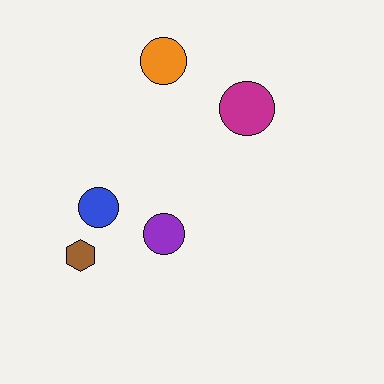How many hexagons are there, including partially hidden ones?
There is 1 hexagon.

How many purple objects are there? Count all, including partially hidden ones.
There is 1 purple object.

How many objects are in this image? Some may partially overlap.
There are 5 objects.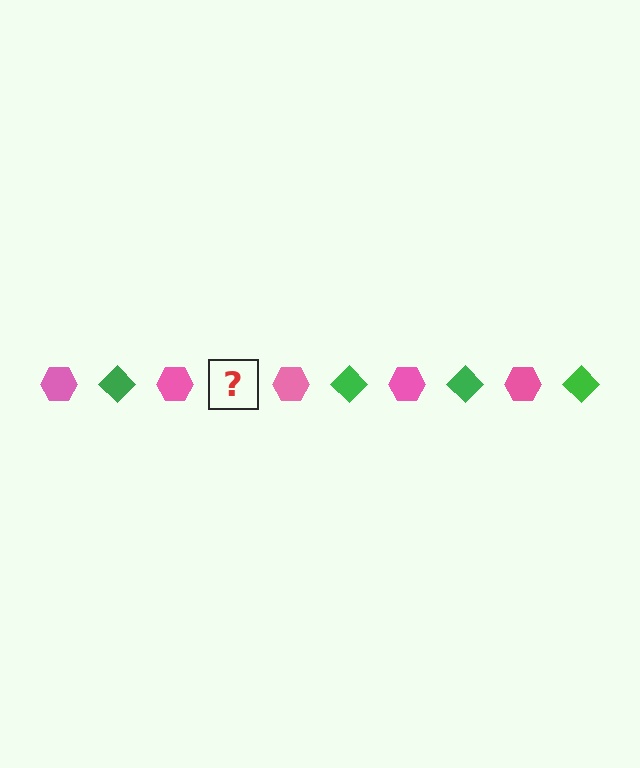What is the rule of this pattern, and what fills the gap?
The rule is that the pattern alternates between pink hexagon and green diamond. The gap should be filled with a green diamond.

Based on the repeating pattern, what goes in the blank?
The blank should be a green diamond.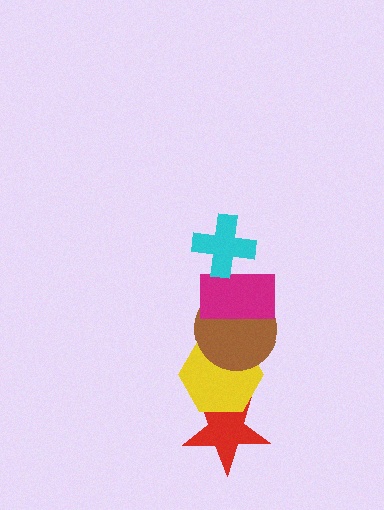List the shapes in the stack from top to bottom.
From top to bottom: the cyan cross, the magenta rectangle, the brown circle, the yellow hexagon, the red star.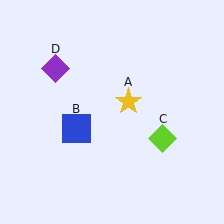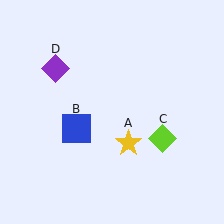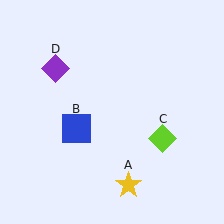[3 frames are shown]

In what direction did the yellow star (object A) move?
The yellow star (object A) moved down.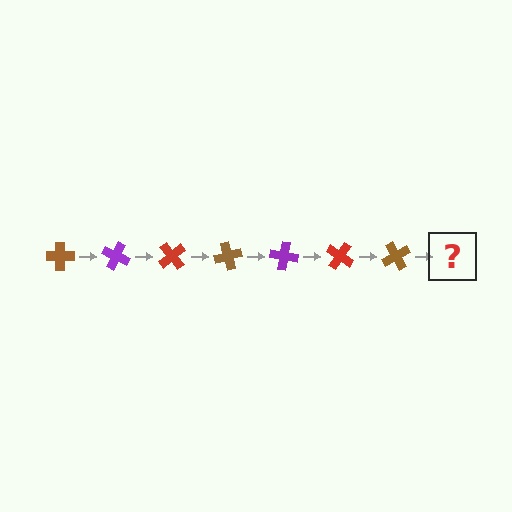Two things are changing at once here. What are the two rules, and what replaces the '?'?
The two rules are that it rotates 25 degrees each step and the color cycles through brown, purple, and red. The '?' should be a purple cross, rotated 175 degrees from the start.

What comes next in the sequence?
The next element should be a purple cross, rotated 175 degrees from the start.